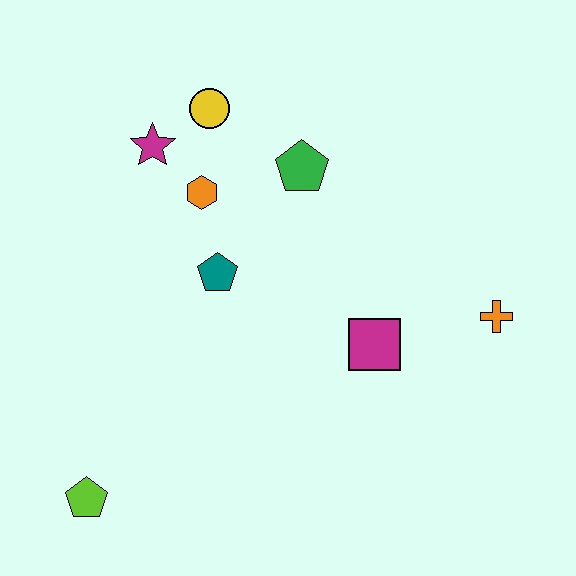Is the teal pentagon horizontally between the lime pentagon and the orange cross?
Yes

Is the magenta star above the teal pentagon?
Yes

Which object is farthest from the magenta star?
The orange cross is farthest from the magenta star.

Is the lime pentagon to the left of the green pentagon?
Yes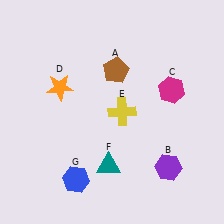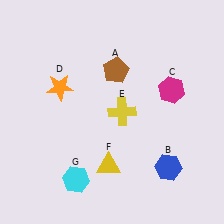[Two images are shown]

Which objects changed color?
B changed from purple to blue. F changed from teal to yellow. G changed from blue to cyan.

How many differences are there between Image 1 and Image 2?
There are 3 differences between the two images.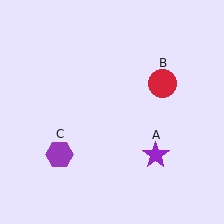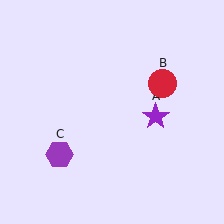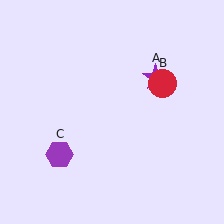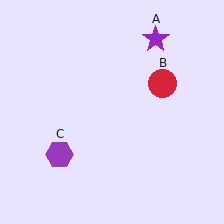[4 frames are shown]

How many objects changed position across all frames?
1 object changed position: purple star (object A).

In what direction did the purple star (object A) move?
The purple star (object A) moved up.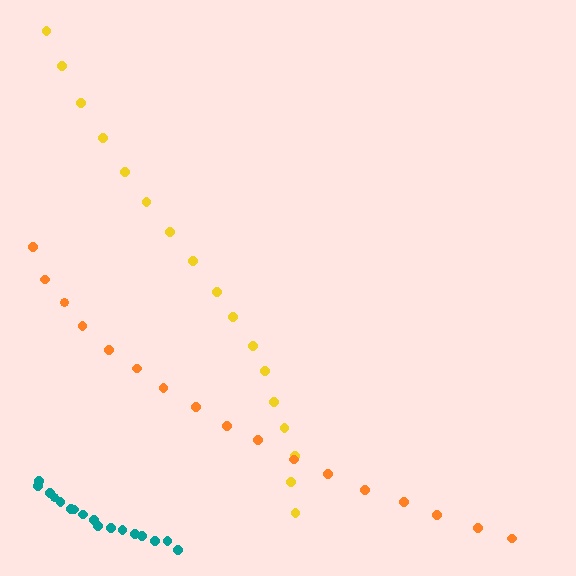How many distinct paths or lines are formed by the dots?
There are 3 distinct paths.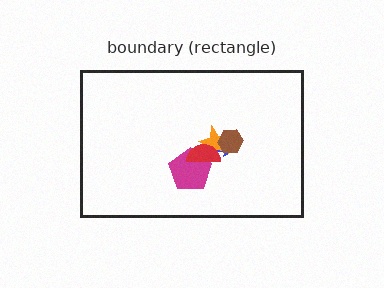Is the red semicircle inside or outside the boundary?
Inside.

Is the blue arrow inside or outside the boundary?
Inside.